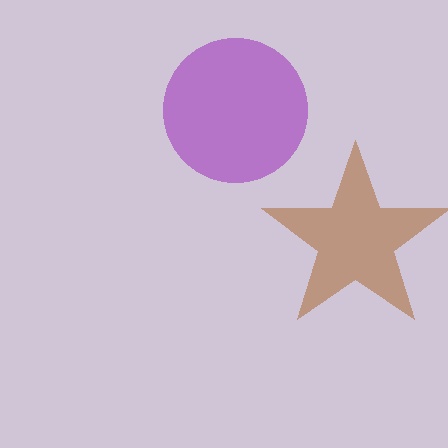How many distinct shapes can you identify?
There are 2 distinct shapes: a purple circle, a brown star.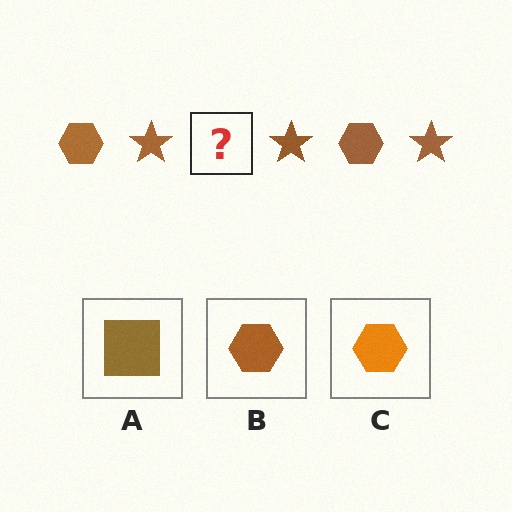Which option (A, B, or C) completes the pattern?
B.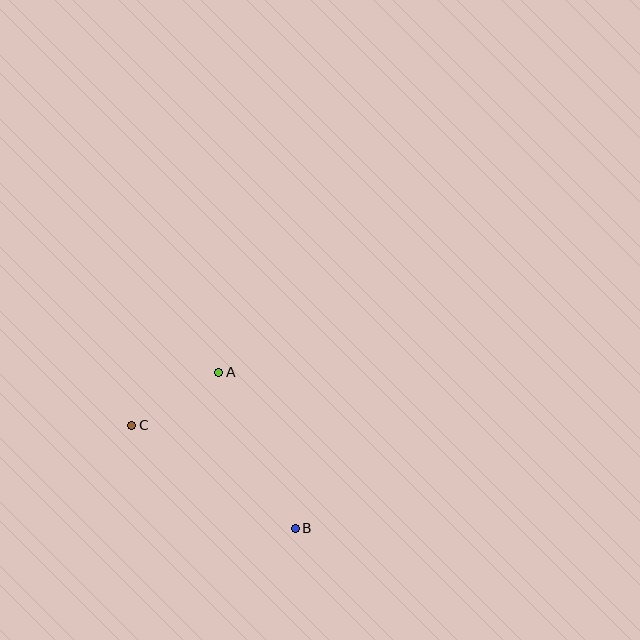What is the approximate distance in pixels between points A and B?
The distance between A and B is approximately 174 pixels.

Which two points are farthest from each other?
Points B and C are farthest from each other.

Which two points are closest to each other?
Points A and C are closest to each other.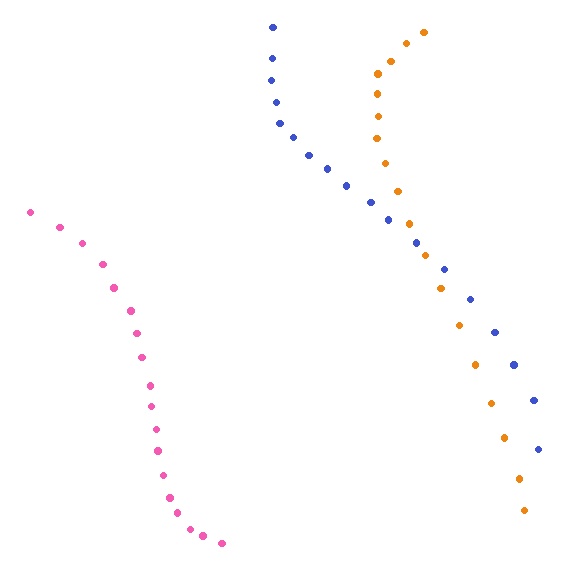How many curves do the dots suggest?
There are 3 distinct paths.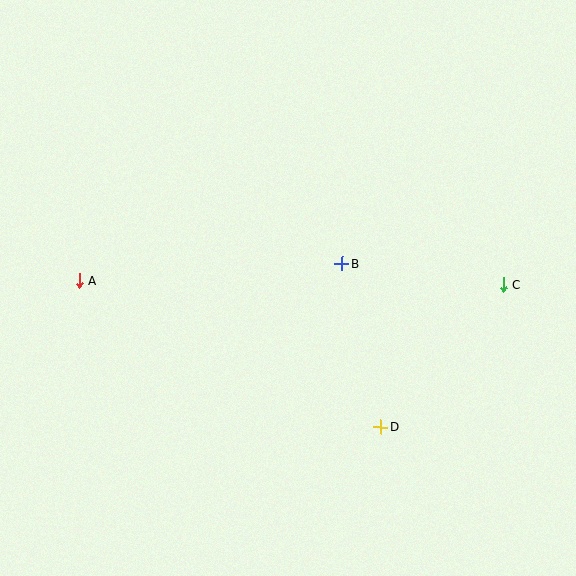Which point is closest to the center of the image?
Point B at (342, 264) is closest to the center.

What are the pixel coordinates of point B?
Point B is at (342, 264).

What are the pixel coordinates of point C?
Point C is at (503, 285).